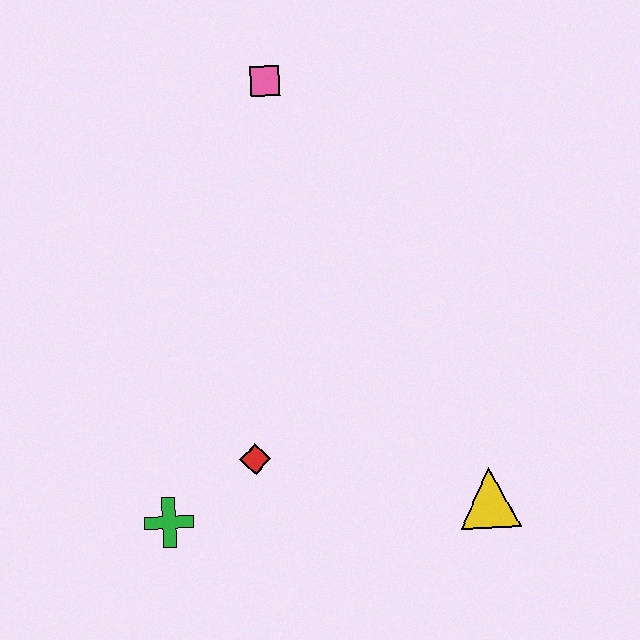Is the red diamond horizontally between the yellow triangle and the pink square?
No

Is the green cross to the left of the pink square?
Yes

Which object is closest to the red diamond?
The green cross is closest to the red diamond.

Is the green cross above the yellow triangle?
No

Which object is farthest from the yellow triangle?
The pink square is farthest from the yellow triangle.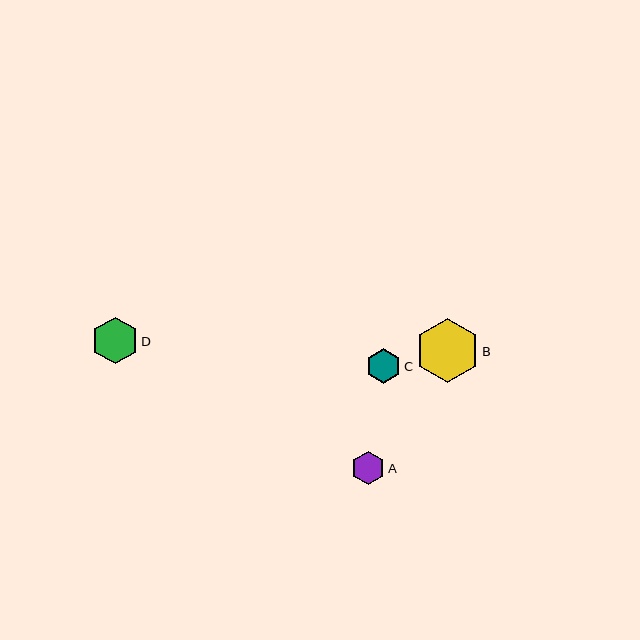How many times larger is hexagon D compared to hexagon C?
Hexagon D is approximately 1.3 times the size of hexagon C.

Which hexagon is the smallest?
Hexagon A is the smallest with a size of approximately 34 pixels.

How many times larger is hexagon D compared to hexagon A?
Hexagon D is approximately 1.4 times the size of hexagon A.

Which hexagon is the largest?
Hexagon B is the largest with a size of approximately 64 pixels.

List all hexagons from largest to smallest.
From largest to smallest: B, D, C, A.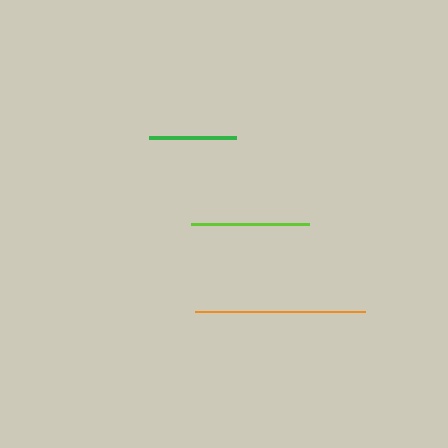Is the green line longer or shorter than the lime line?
The lime line is longer than the green line.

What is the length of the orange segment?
The orange segment is approximately 170 pixels long.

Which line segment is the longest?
The orange line is the longest at approximately 170 pixels.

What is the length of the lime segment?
The lime segment is approximately 118 pixels long.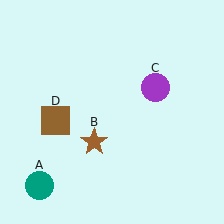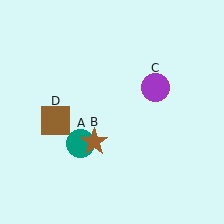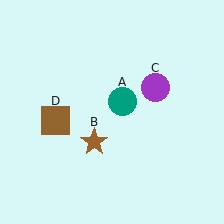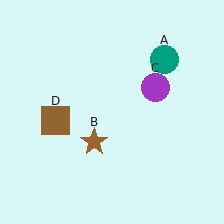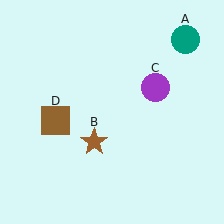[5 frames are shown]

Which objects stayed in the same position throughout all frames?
Brown star (object B) and purple circle (object C) and brown square (object D) remained stationary.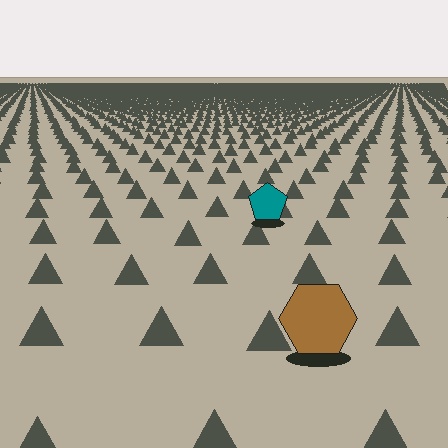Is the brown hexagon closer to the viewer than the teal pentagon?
Yes. The brown hexagon is closer — you can tell from the texture gradient: the ground texture is coarser near it.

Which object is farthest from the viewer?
The teal pentagon is farthest from the viewer. It appears smaller and the ground texture around it is denser.